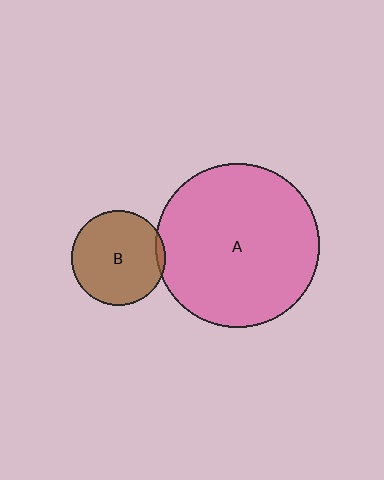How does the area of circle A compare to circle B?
Approximately 3.0 times.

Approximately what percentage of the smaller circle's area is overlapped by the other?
Approximately 5%.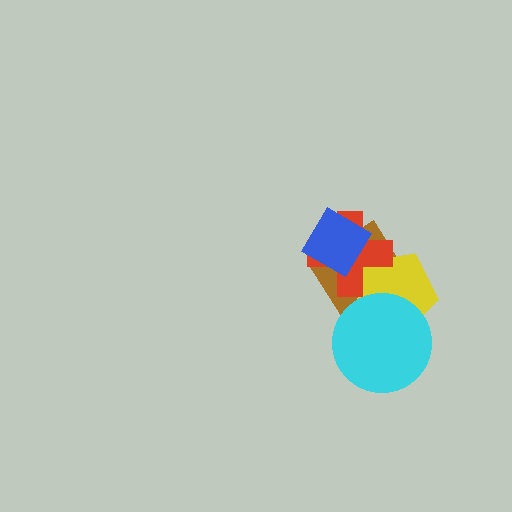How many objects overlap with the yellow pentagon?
3 objects overlap with the yellow pentagon.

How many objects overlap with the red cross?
3 objects overlap with the red cross.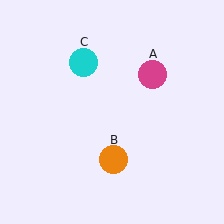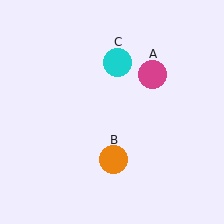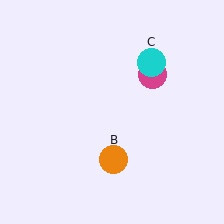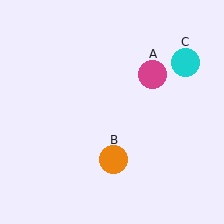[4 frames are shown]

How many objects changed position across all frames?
1 object changed position: cyan circle (object C).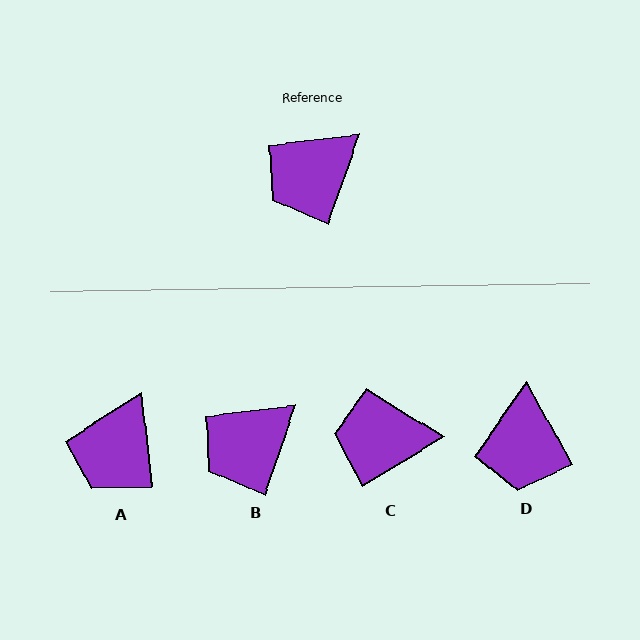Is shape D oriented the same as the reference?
No, it is off by about 48 degrees.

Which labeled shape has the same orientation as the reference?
B.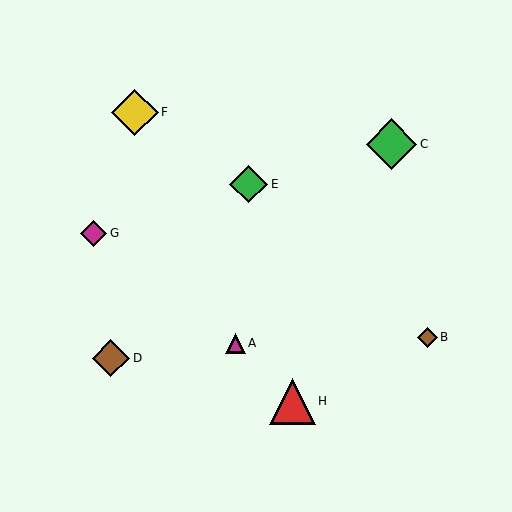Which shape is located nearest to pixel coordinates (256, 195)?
The green diamond (labeled E) at (249, 184) is nearest to that location.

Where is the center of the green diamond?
The center of the green diamond is at (391, 144).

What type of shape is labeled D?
Shape D is a brown diamond.